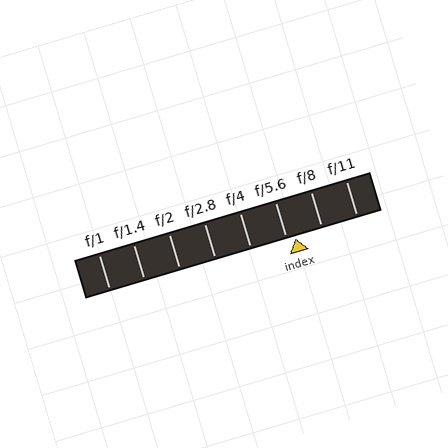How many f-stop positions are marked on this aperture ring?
There are 8 f-stop positions marked.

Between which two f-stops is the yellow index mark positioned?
The index mark is between f/5.6 and f/8.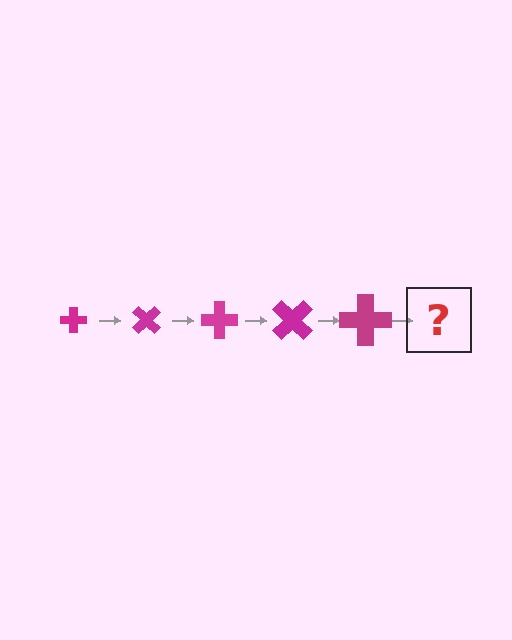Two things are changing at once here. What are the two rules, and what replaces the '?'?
The two rules are that the cross grows larger each step and it rotates 45 degrees each step. The '?' should be a cross, larger than the previous one and rotated 225 degrees from the start.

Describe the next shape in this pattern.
It should be a cross, larger than the previous one and rotated 225 degrees from the start.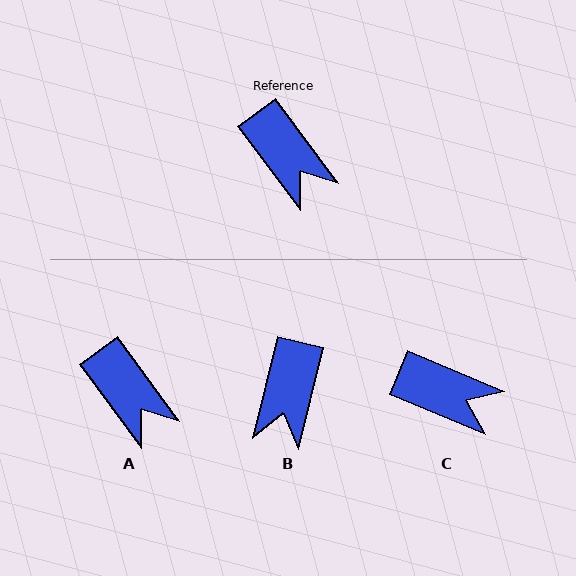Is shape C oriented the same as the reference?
No, it is off by about 31 degrees.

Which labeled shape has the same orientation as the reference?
A.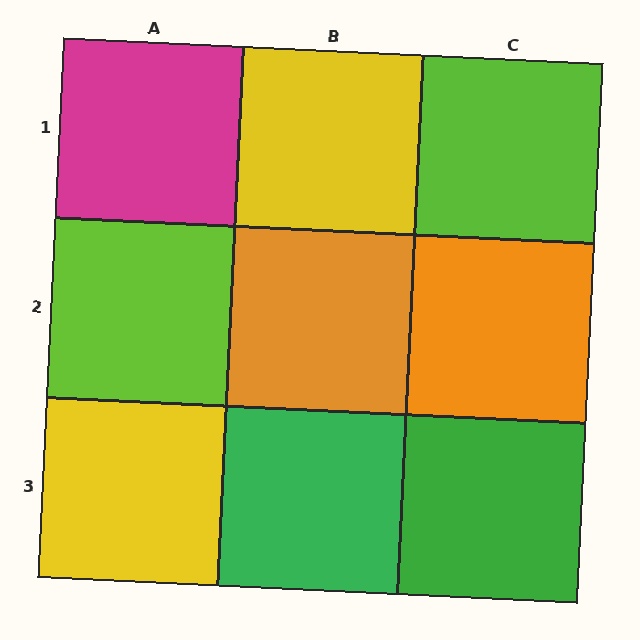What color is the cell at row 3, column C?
Green.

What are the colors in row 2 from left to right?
Lime, orange, orange.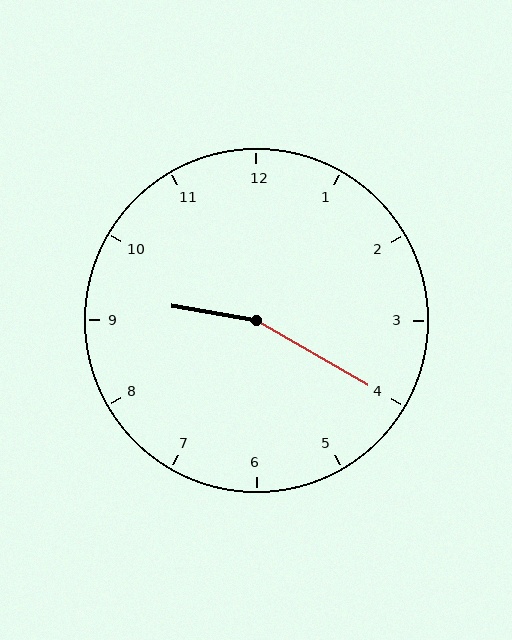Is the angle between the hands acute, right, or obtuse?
It is obtuse.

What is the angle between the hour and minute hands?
Approximately 160 degrees.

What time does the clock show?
9:20.